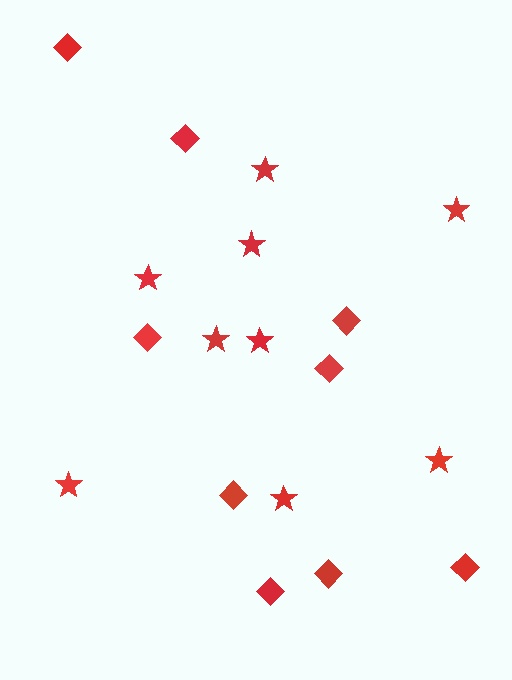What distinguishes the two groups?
There are 2 groups: one group of diamonds (9) and one group of stars (9).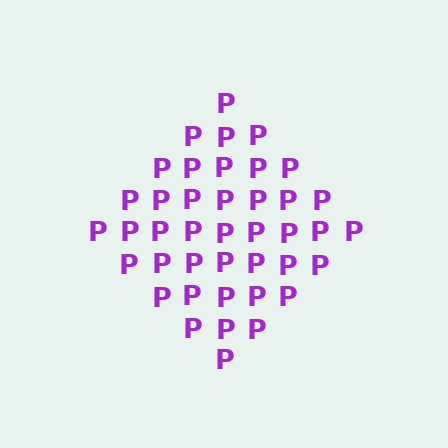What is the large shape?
The large shape is a diamond.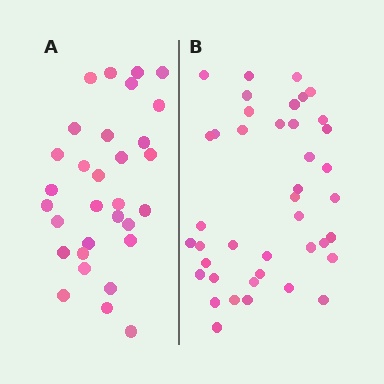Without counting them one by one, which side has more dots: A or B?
Region B (the right region) has more dots.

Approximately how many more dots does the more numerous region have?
Region B has roughly 10 or so more dots than region A.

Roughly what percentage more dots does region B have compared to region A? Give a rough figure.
About 30% more.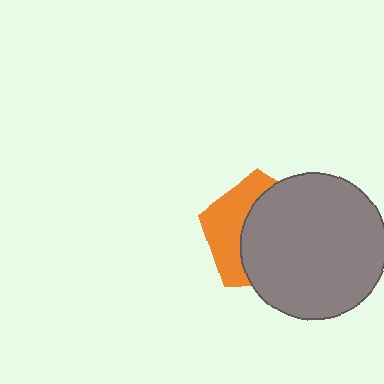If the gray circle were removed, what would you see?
You would see the complete orange pentagon.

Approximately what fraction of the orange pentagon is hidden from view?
Roughly 61% of the orange pentagon is hidden behind the gray circle.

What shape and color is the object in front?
The object in front is a gray circle.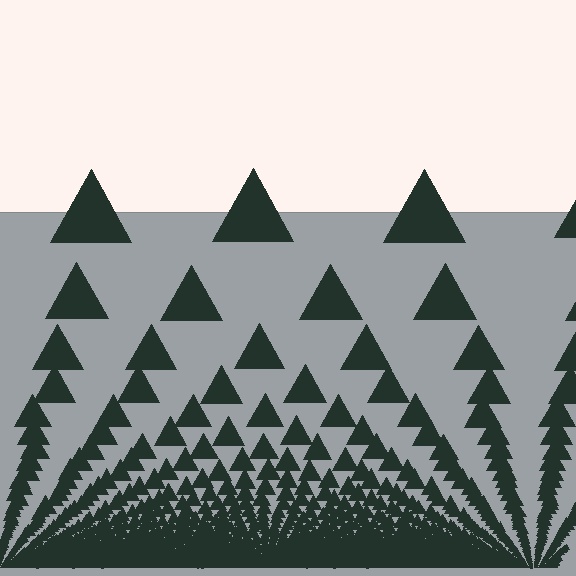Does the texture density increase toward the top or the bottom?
Density increases toward the bottom.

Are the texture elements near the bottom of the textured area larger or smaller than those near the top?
Smaller. The gradient is inverted — elements near the bottom are smaller and denser.